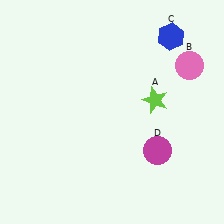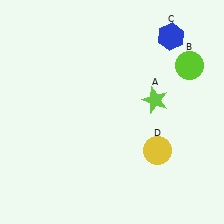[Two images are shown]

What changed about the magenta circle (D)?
In Image 1, D is magenta. In Image 2, it changed to yellow.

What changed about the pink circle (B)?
In Image 1, B is pink. In Image 2, it changed to lime.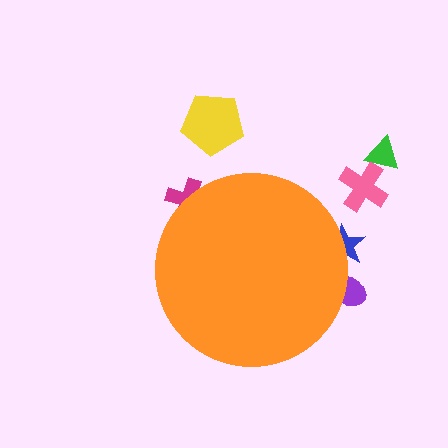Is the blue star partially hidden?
Yes, the blue star is partially hidden behind the orange circle.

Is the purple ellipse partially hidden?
Yes, the purple ellipse is partially hidden behind the orange circle.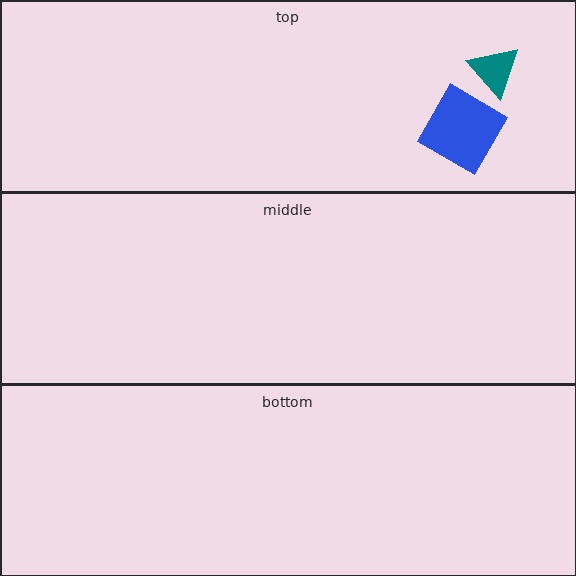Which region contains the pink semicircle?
The top region.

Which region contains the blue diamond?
The top region.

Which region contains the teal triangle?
The top region.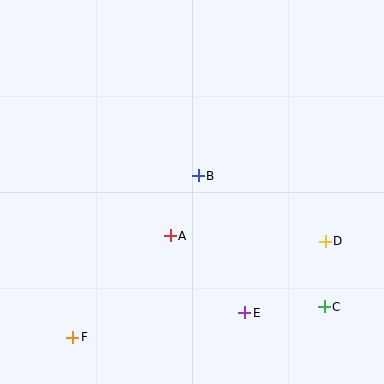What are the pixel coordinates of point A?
Point A is at (170, 236).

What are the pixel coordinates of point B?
Point B is at (198, 176).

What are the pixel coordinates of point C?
Point C is at (324, 307).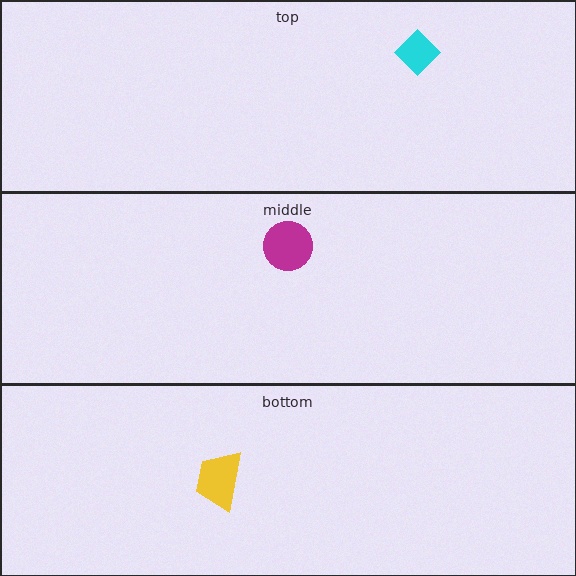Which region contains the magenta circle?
The middle region.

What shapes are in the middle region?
The magenta circle.